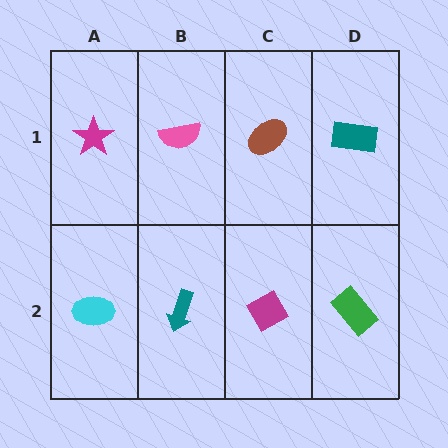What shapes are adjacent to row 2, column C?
A brown ellipse (row 1, column C), a teal arrow (row 2, column B), a green rectangle (row 2, column D).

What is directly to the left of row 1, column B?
A magenta star.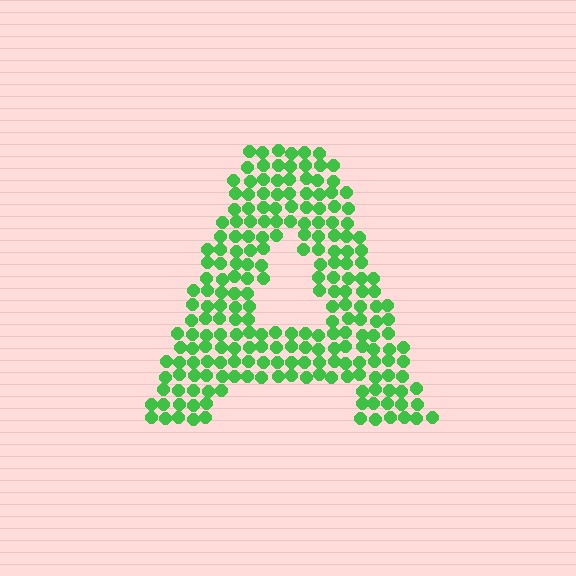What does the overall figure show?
The overall figure shows the letter A.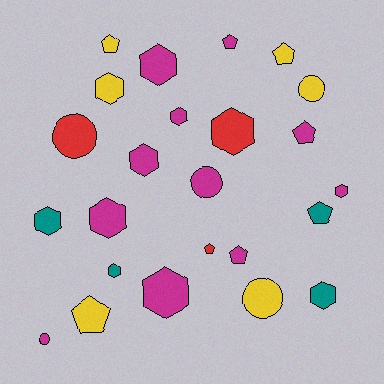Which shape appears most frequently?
Hexagon, with 11 objects.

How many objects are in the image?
There are 24 objects.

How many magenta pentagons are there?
There are 3 magenta pentagons.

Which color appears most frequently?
Magenta, with 11 objects.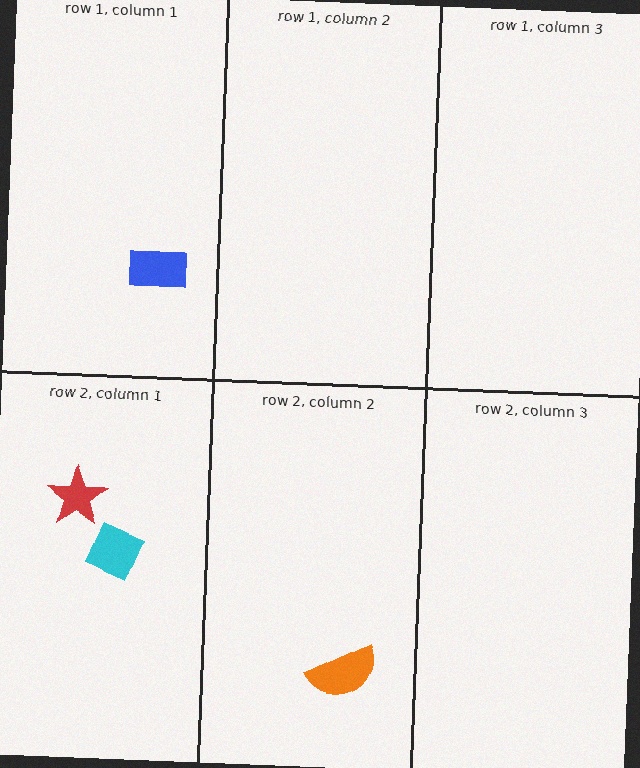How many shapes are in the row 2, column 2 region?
1.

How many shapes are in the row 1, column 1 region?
1.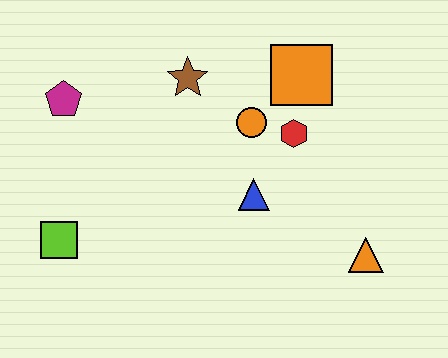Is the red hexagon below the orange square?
Yes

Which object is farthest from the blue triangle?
The magenta pentagon is farthest from the blue triangle.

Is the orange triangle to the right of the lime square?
Yes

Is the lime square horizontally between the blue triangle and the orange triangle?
No